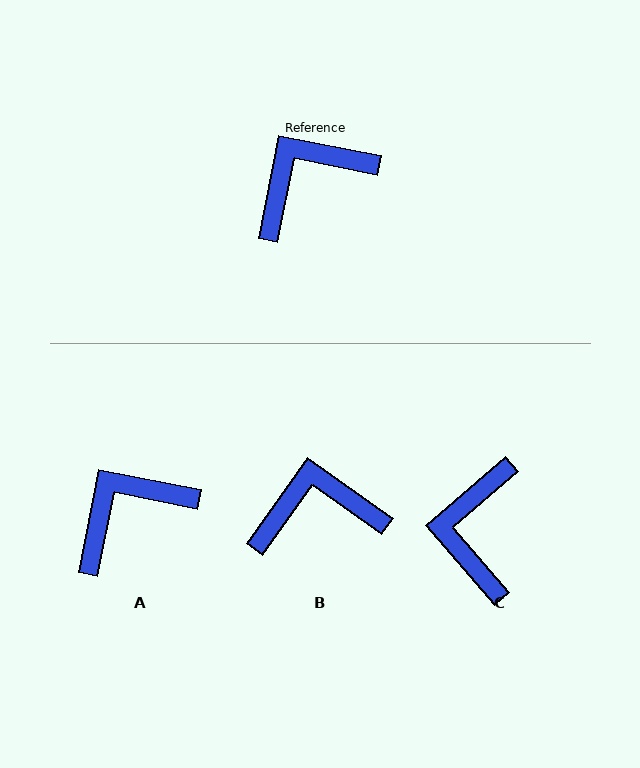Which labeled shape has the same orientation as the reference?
A.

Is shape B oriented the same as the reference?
No, it is off by about 24 degrees.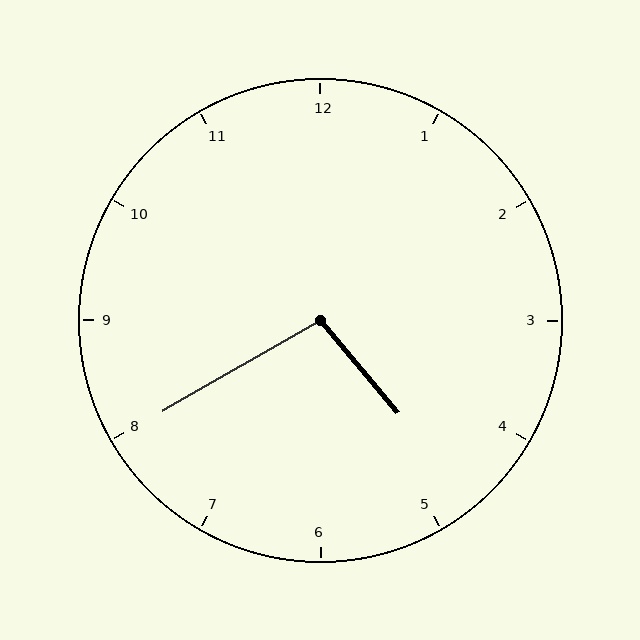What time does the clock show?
4:40.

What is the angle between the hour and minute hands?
Approximately 100 degrees.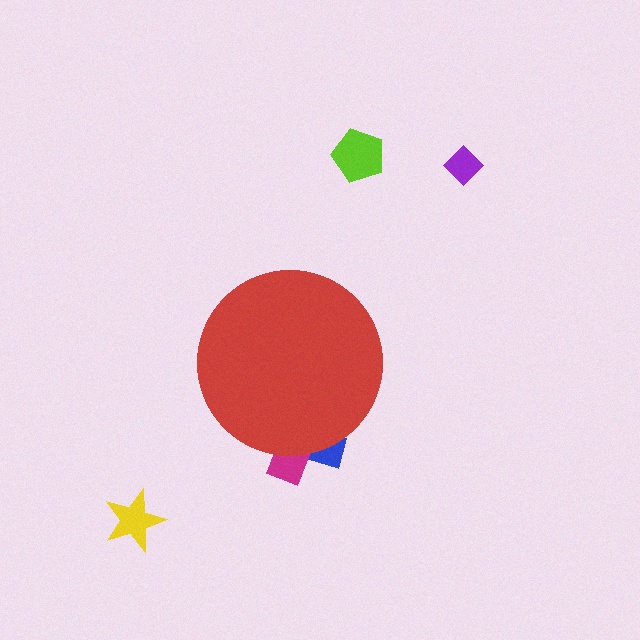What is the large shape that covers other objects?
A red circle.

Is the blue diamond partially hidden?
Yes, the blue diamond is partially hidden behind the red circle.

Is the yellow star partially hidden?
No, the yellow star is fully visible.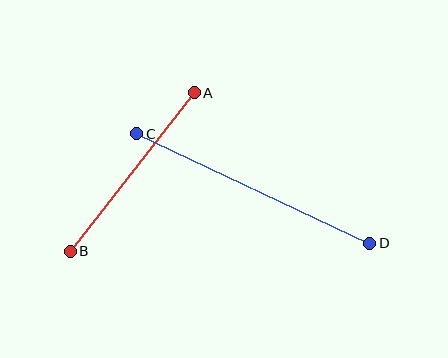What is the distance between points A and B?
The distance is approximately 201 pixels.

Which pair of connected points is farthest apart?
Points C and D are farthest apart.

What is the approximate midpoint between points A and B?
The midpoint is at approximately (132, 172) pixels.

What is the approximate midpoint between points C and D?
The midpoint is at approximately (253, 188) pixels.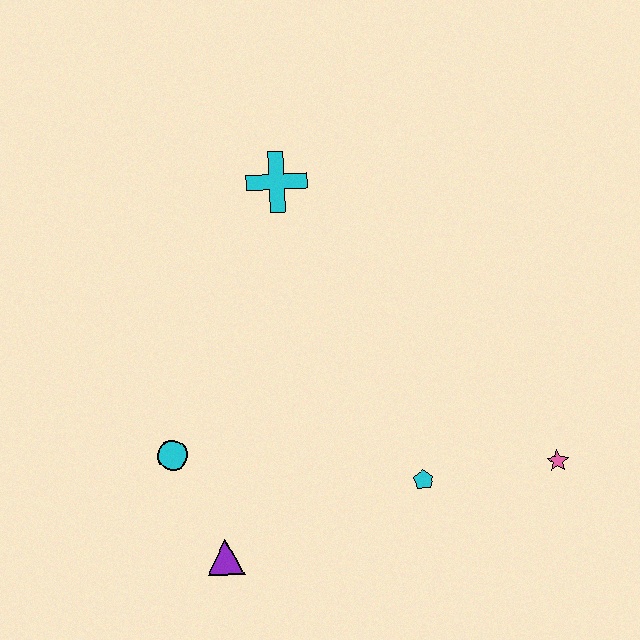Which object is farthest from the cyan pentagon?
The cyan cross is farthest from the cyan pentagon.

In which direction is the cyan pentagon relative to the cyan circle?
The cyan pentagon is to the right of the cyan circle.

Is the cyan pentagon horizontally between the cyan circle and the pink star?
Yes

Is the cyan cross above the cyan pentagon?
Yes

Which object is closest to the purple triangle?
The cyan circle is closest to the purple triangle.